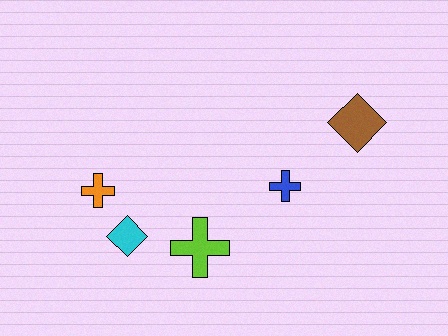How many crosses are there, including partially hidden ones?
There are 3 crosses.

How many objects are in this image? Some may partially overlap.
There are 5 objects.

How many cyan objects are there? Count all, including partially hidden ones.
There is 1 cyan object.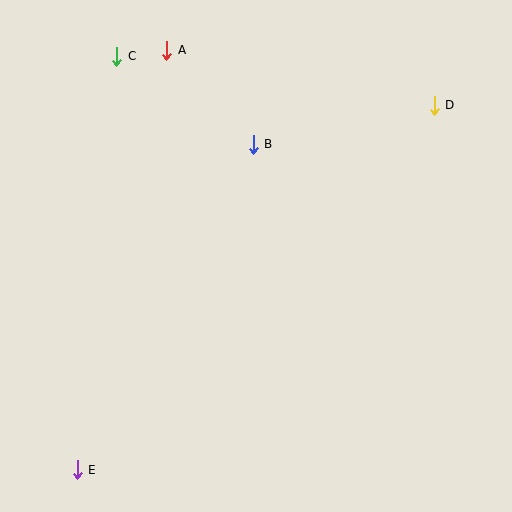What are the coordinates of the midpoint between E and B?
The midpoint between E and B is at (165, 307).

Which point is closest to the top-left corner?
Point C is closest to the top-left corner.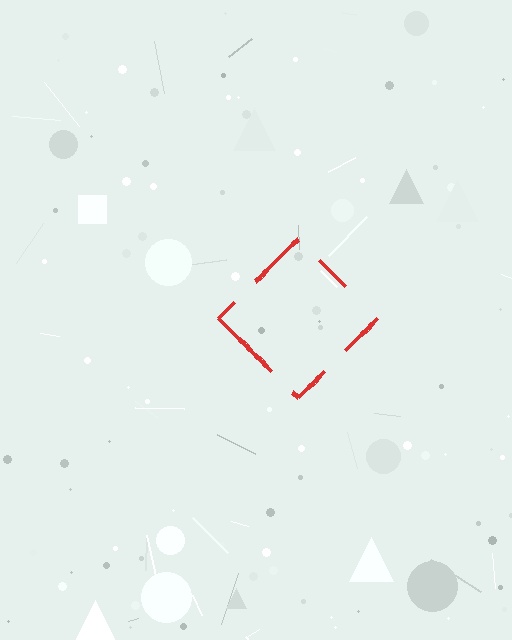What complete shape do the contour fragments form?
The contour fragments form a diamond.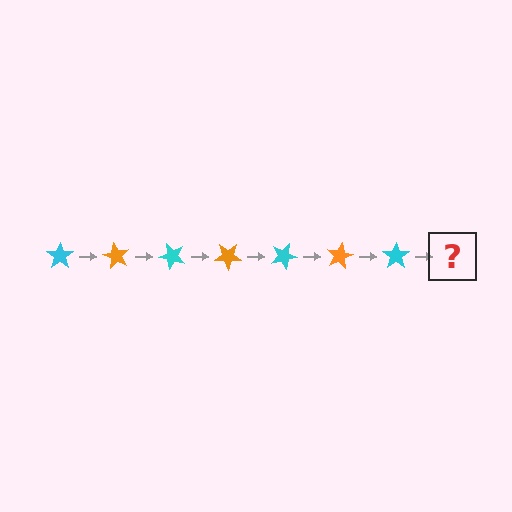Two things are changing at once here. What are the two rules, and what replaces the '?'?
The two rules are that it rotates 60 degrees each step and the color cycles through cyan and orange. The '?' should be an orange star, rotated 420 degrees from the start.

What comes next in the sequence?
The next element should be an orange star, rotated 420 degrees from the start.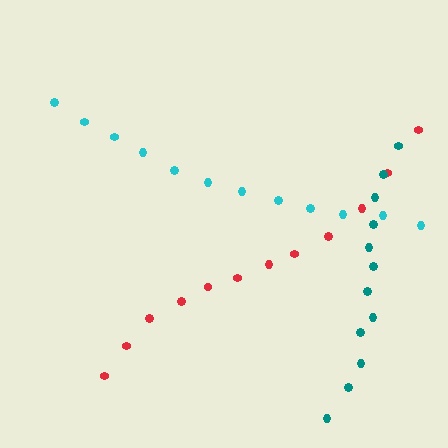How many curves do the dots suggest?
There are 3 distinct paths.